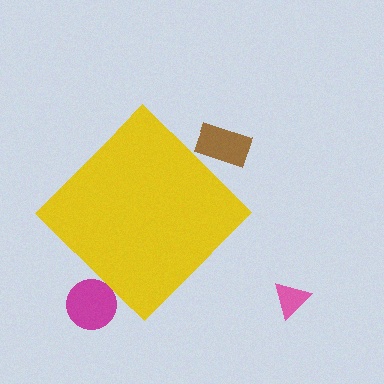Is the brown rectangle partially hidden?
Yes, the brown rectangle is partially hidden behind the yellow diamond.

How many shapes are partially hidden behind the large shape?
2 shapes are partially hidden.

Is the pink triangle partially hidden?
No, the pink triangle is fully visible.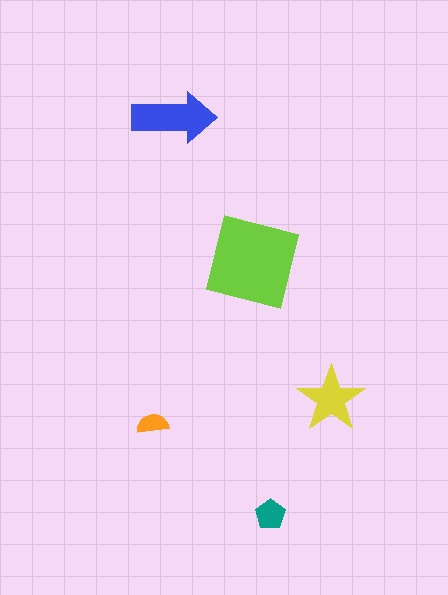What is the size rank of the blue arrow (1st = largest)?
2nd.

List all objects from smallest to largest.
The orange semicircle, the teal pentagon, the yellow star, the blue arrow, the lime square.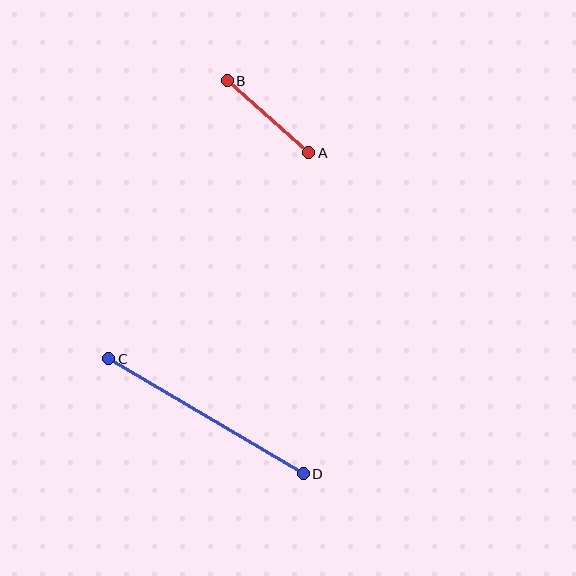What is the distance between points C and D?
The distance is approximately 226 pixels.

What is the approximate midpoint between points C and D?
The midpoint is at approximately (206, 416) pixels.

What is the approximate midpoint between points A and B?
The midpoint is at approximately (268, 117) pixels.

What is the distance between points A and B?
The distance is approximately 109 pixels.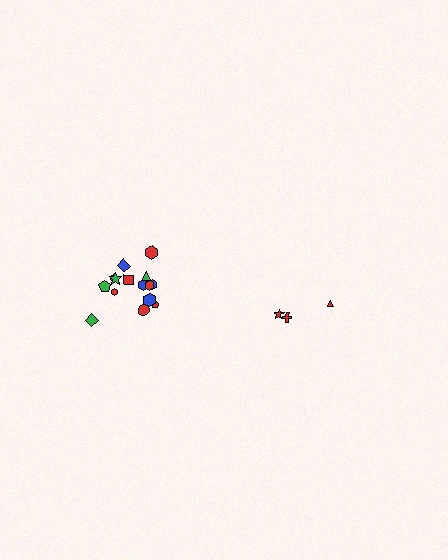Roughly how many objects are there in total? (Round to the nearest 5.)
Roughly 20 objects in total.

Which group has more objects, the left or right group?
The left group.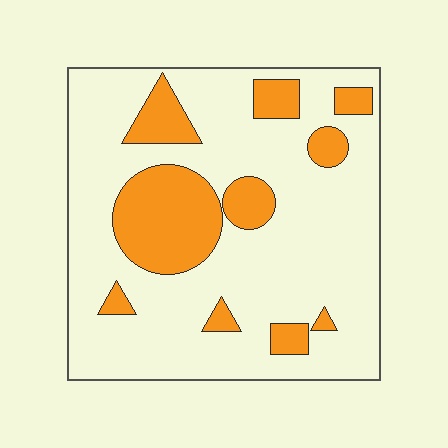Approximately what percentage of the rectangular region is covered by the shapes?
Approximately 25%.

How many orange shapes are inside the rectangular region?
10.